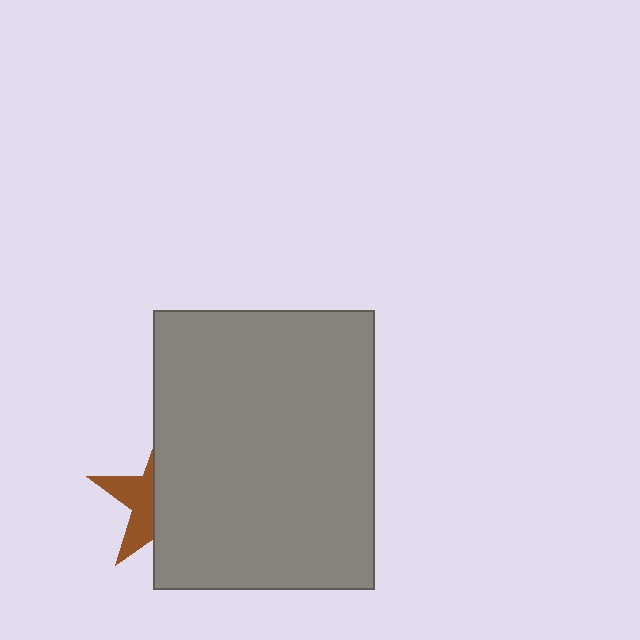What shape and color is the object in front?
The object in front is a gray rectangle.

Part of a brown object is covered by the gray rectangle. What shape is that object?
It is a star.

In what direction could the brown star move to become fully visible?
The brown star could move left. That would shift it out from behind the gray rectangle entirely.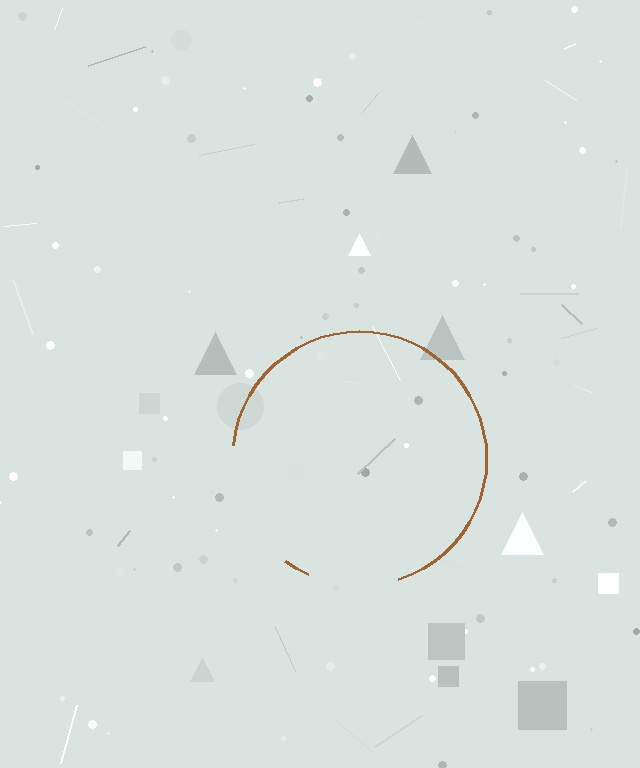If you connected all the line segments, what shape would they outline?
They would outline a circle.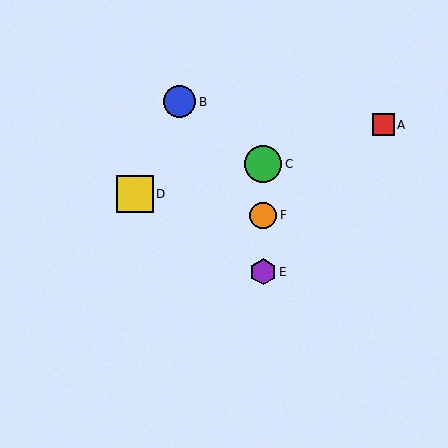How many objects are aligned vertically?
3 objects (C, E, F) are aligned vertically.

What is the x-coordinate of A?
Object A is at x≈383.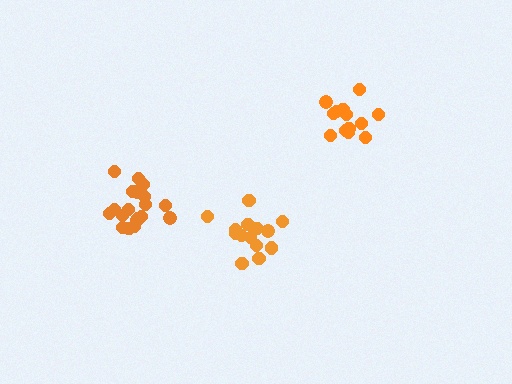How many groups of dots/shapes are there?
There are 3 groups.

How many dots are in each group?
Group 1: 13 dots, Group 2: 14 dots, Group 3: 19 dots (46 total).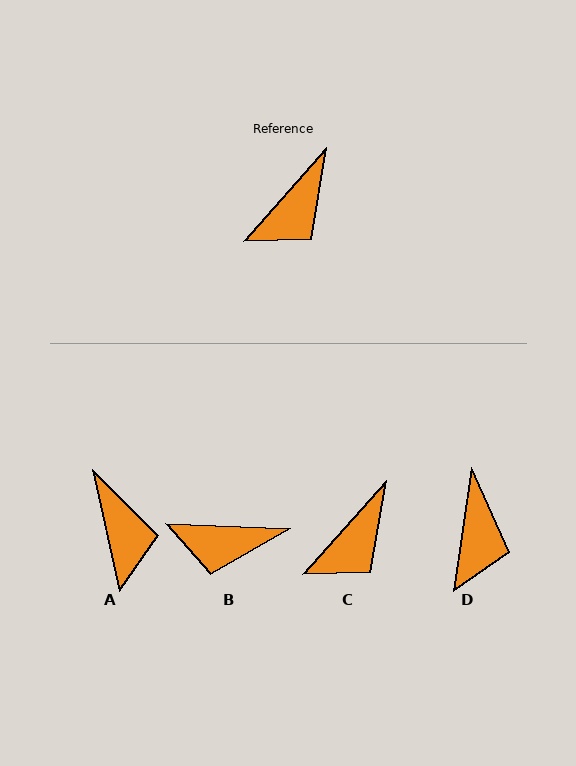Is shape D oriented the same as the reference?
No, it is off by about 33 degrees.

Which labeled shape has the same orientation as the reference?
C.